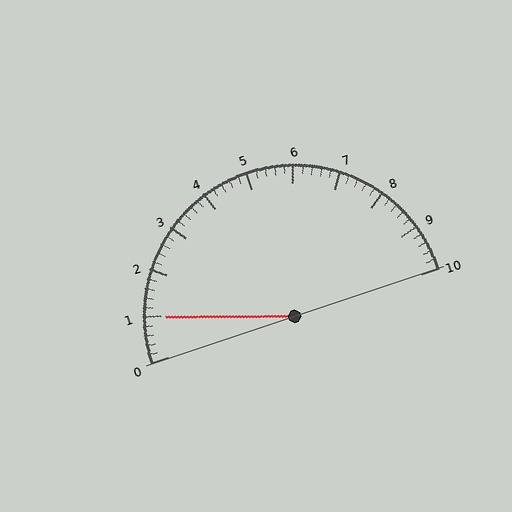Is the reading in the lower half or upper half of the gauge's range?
The reading is in the lower half of the range (0 to 10).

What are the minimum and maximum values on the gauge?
The gauge ranges from 0 to 10.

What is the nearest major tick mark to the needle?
The nearest major tick mark is 1.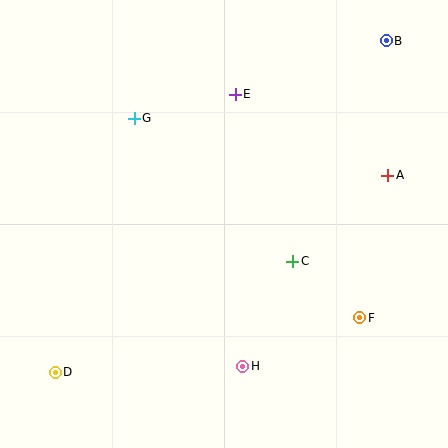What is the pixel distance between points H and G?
The distance between H and G is 271 pixels.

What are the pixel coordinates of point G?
Point G is at (134, 118).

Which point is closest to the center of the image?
Point C at (293, 261) is closest to the center.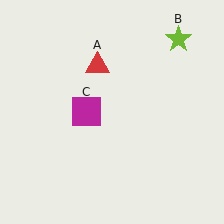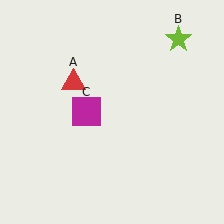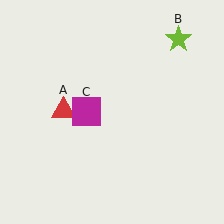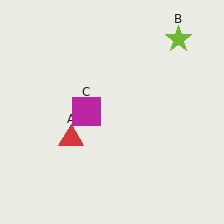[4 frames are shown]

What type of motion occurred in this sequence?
The red triangle (object A) rotated counterclockwise around the center of the scene.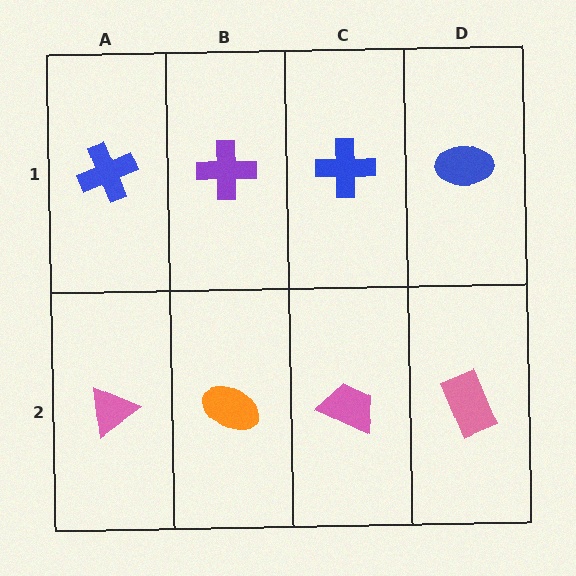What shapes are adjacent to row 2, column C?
A blue cross (row 1, column C), an orange ellipse (row 2, column B), a pink rectangle (row 2, column D).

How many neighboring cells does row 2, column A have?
2.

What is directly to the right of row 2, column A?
An orange ellipse.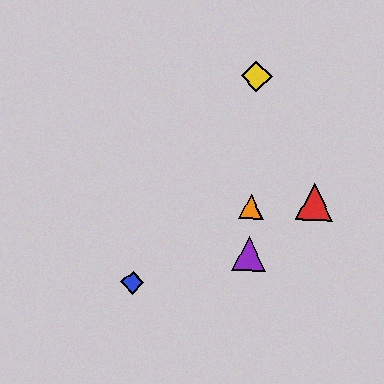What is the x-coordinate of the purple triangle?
The purple triangle is at x≈249.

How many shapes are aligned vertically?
4 shapes (the green triangle, the yellow diamond, the purple triangle, the orange triangle) are aligned vertically.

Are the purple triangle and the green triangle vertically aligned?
Yes, both are at x≈249.